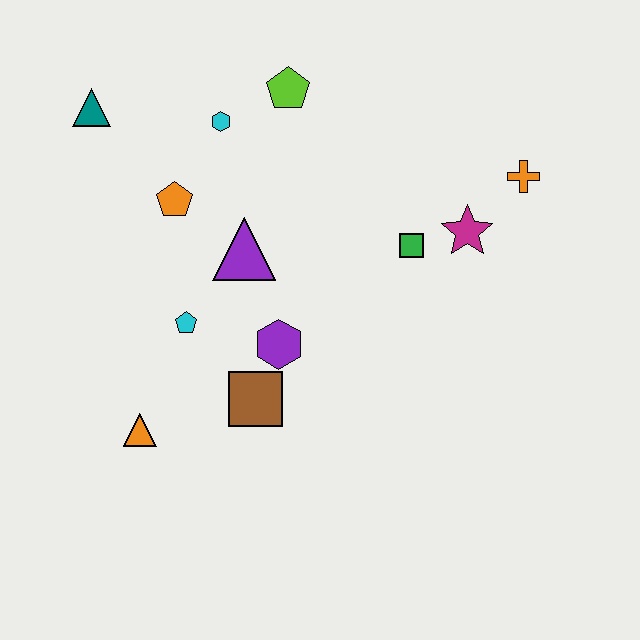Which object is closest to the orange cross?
The magenta star is closest to the orange cross.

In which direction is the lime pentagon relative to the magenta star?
The lime pentagon is to the left of the magenta star.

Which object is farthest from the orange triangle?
The orange cross is farthest from the orange triangle.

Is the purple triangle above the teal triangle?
No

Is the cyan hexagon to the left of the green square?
Yes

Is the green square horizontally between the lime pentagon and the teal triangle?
No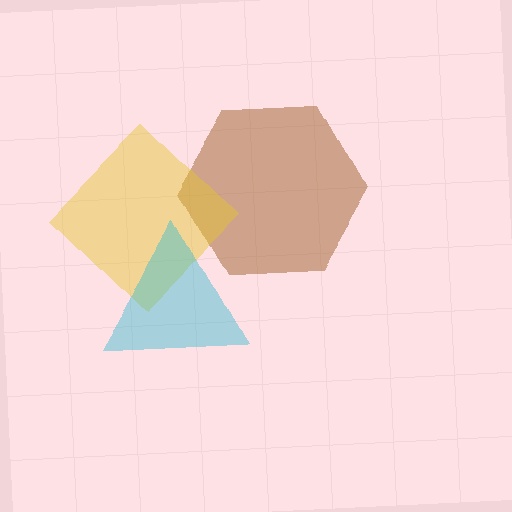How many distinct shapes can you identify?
There are 3 distinct shapes: a brown hexagon, a yellow diamond, a cyan triangle.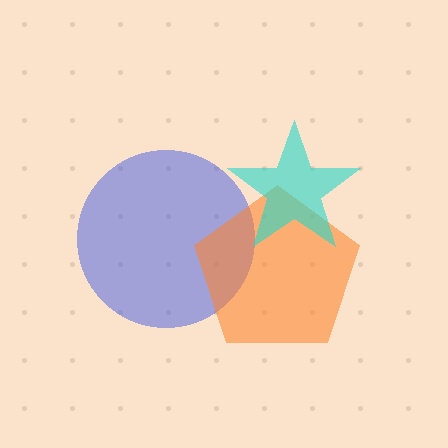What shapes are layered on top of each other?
The layered shapes are: a blue circle, an orange pentagon, a cyan star.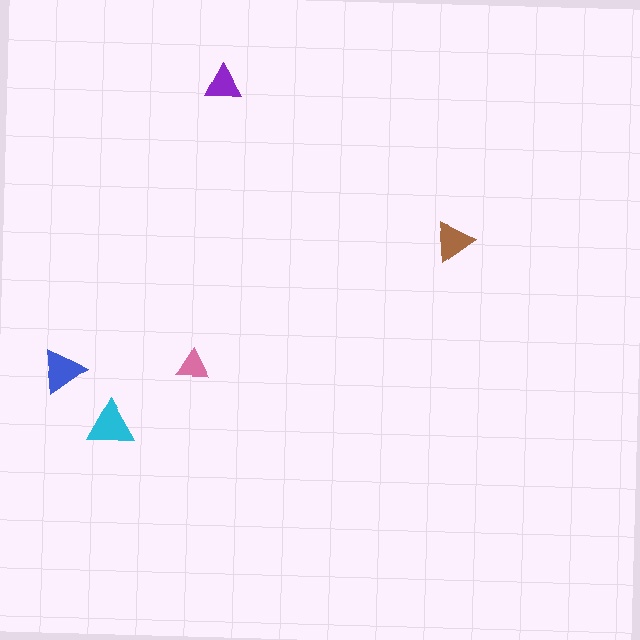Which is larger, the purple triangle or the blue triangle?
The blue one.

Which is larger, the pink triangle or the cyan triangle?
The cyan one.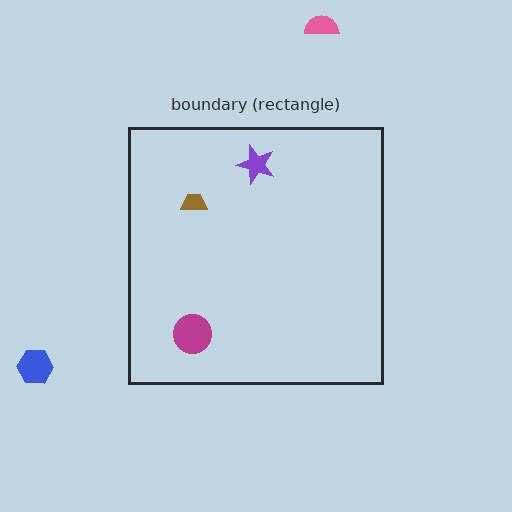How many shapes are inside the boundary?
3 inside, 2 outside.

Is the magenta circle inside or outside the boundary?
Inside.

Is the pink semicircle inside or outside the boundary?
Outside.